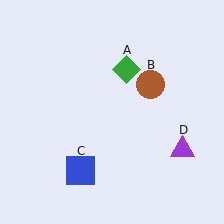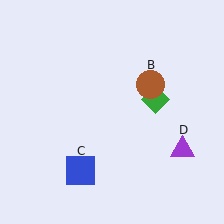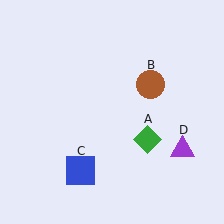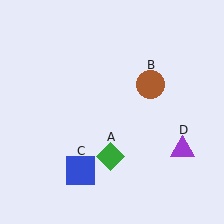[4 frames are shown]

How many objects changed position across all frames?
1 object changed position: green diamond (object A).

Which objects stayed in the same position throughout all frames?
Brown circle (object B) and blue square (object C) and purple triangle (object D) remained stationary.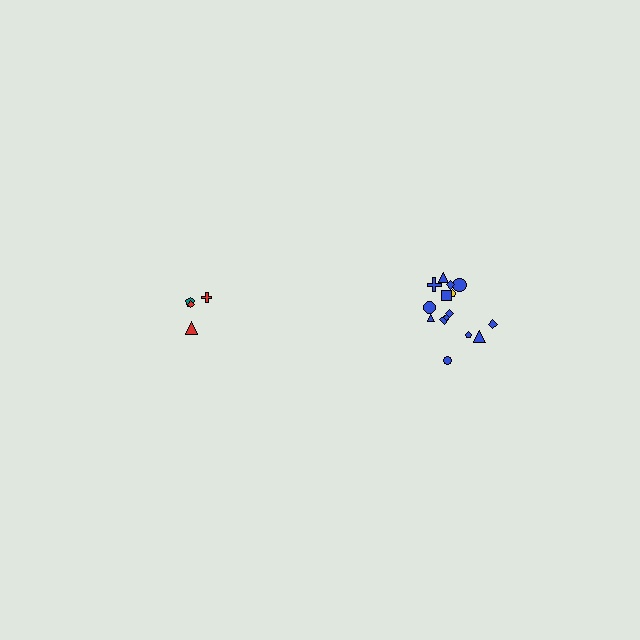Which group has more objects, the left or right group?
The right group.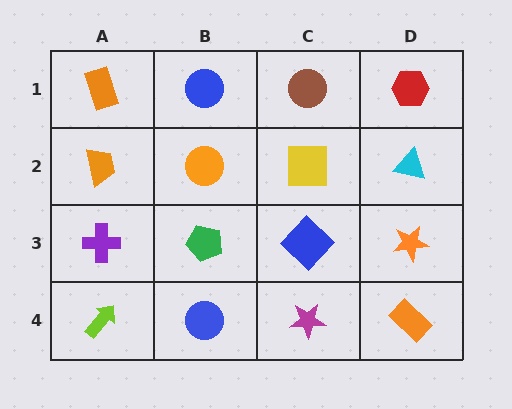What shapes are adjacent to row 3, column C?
A yellow square (row 2, column C), a magenta star (row 4, column C), a green pentagon (row 3, column B), an orange star (row 3, column D).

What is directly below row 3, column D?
An orange rectangle.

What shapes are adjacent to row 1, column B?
An orange circle (row 2, column B), an orange rectangle (row 1, column A), a brown circle (row 1, column C).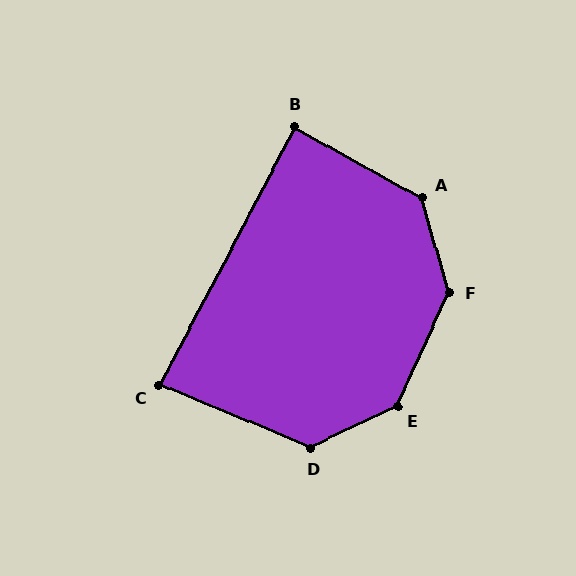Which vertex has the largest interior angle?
E, at approximately 140 degrees.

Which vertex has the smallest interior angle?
C, at approximately 85 degrees.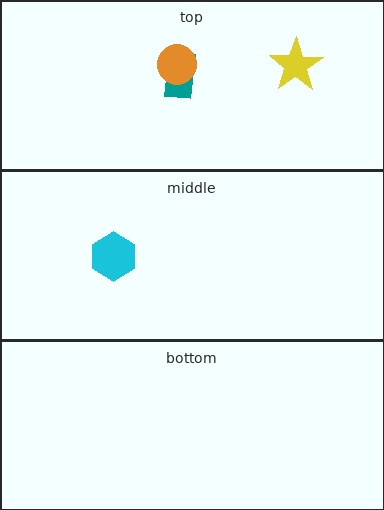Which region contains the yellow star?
The top region.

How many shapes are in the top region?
3.